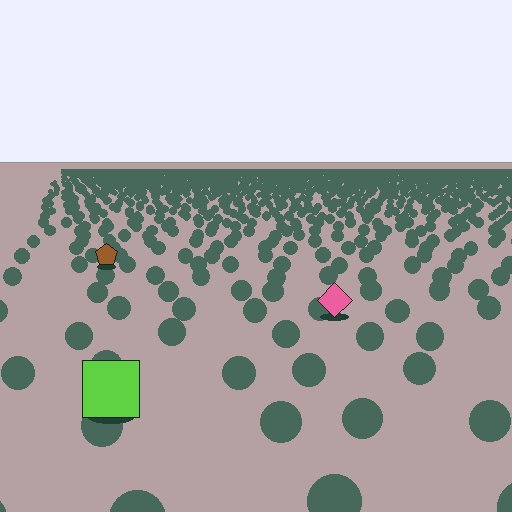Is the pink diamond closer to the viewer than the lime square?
No. The lime square is closer — you can tell from the texture gradient: the ground texture is coarser near it.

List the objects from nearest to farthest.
From nearest to farthest: the lime square, the pink diamond, the brown pentagon.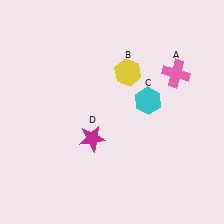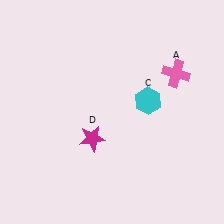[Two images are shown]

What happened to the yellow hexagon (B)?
The yellow hexagon (B) was removed in Image 2. It was in the top-right area of Image 1.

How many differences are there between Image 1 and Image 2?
There is 1 difference between the two images.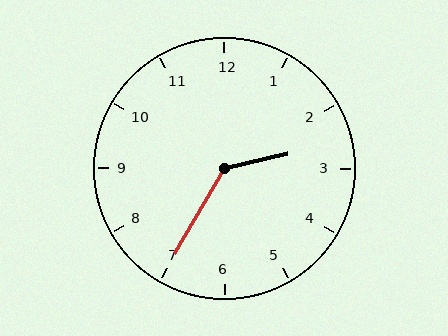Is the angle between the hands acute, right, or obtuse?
It is obtuse.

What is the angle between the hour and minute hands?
Approximately 132 degrees.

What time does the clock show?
2:35.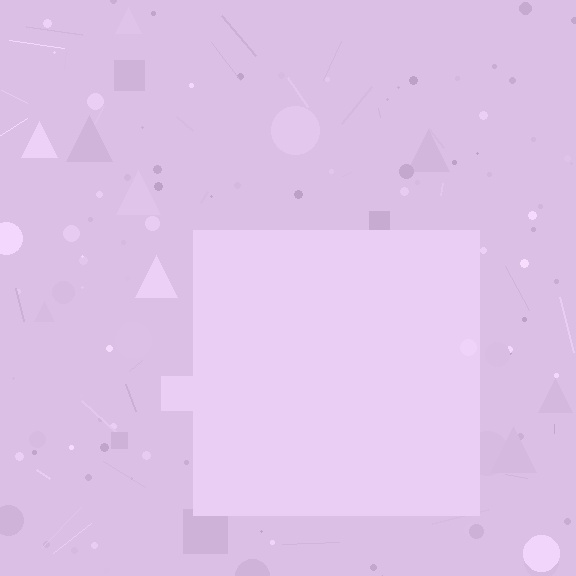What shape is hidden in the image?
A square is hidden in the image.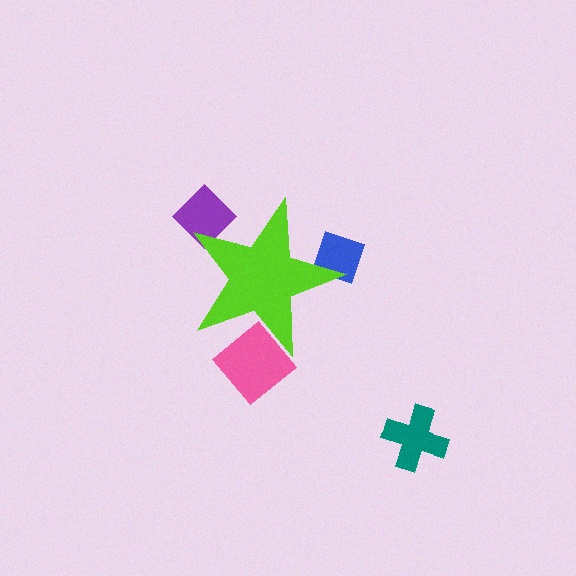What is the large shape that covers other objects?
A lime star.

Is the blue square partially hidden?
Yes, the blue square is partially hidden behind the lime star.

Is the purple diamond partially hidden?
Yes, the purple diamond is partially hidden behind the lime star.